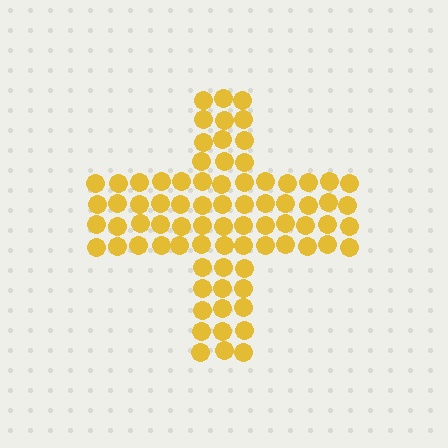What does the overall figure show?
The overall figure shows a cross.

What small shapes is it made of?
It is made of small circles.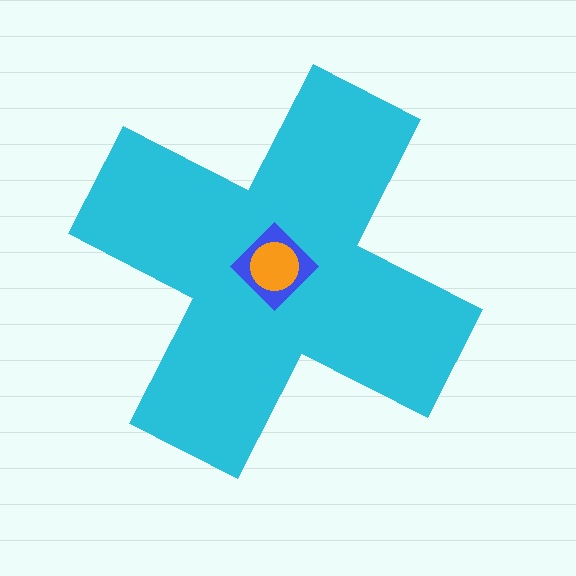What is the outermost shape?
The cyan cross.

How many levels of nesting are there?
3.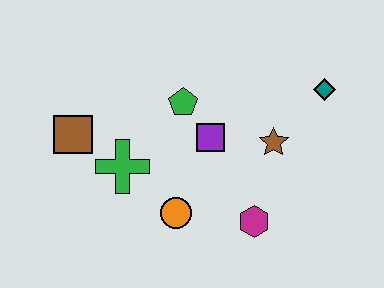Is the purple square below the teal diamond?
Yes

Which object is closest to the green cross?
The brown square is closest to the green cross.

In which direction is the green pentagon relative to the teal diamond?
The green pentagon is to the left of the teal diamond.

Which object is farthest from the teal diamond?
The brown square is farthest from the teal diamond.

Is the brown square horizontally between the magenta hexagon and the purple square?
No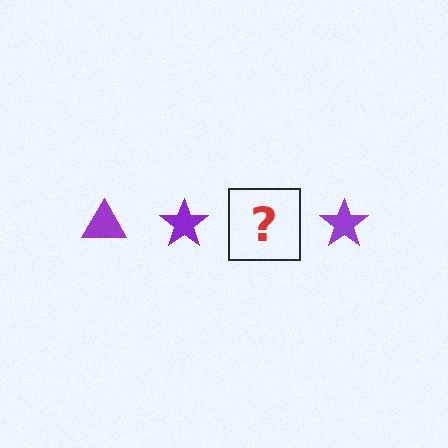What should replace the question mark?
The question mark should be replaced with a purple triangle.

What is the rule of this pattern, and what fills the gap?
The rule is that the pattern cycles through triangle, star shapes in purple. The gap should be filled with a purple triangle.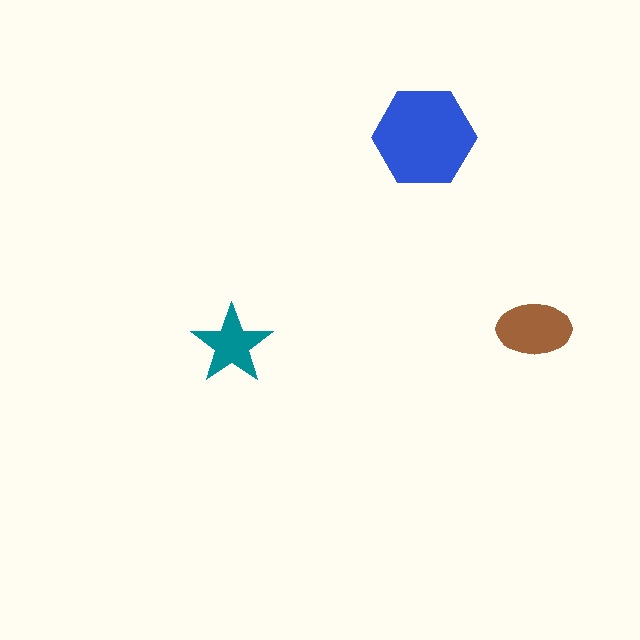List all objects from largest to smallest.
The blue hexagon, the brown ellipse, the teal star.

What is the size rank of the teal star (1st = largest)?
3rd.